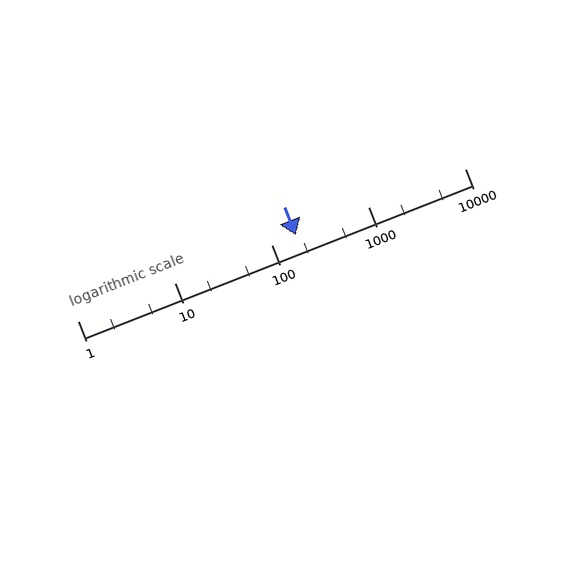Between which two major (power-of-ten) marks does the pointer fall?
The pointer is between 100 and 1000.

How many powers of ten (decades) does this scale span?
The scale spans 4 decades, from 1 to 10000.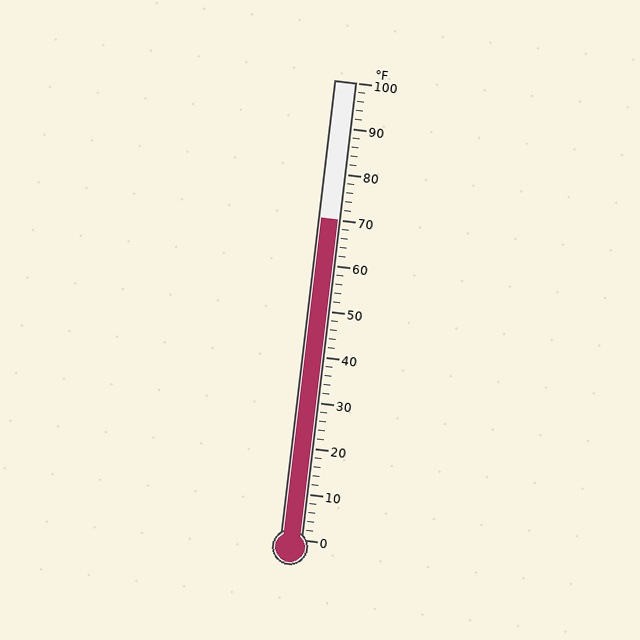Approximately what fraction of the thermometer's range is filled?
The thermometer is filled to approximately 70% of its range.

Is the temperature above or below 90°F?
The temperature is below 90°F.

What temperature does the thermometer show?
The thermometer shows approximately 70°F.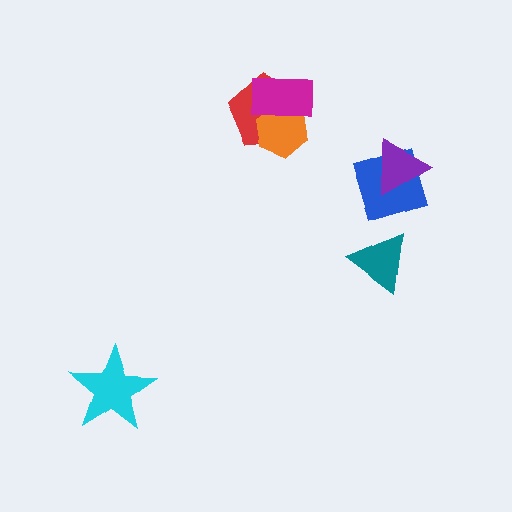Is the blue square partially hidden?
Yes, it is partially covered by another shape.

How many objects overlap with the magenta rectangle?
2 objects overlap with the magenta rectangle.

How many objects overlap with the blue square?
1 object overlaps with the blue square.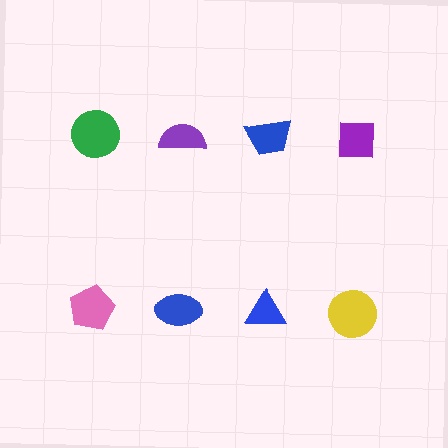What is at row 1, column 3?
A blue trapezoid.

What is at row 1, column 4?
A purple square.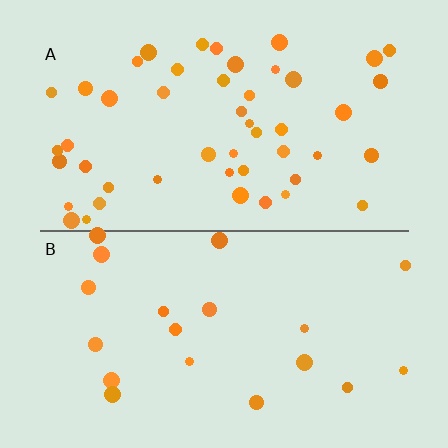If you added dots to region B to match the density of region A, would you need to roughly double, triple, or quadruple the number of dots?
Approximately double.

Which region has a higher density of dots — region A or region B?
A (the top).